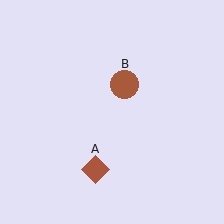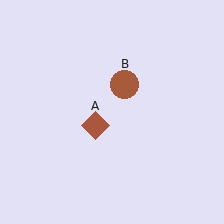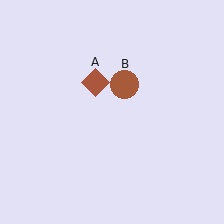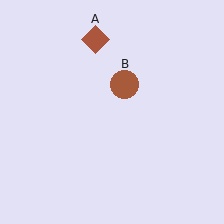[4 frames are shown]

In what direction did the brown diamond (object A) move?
The brown diamond (object A) moved up.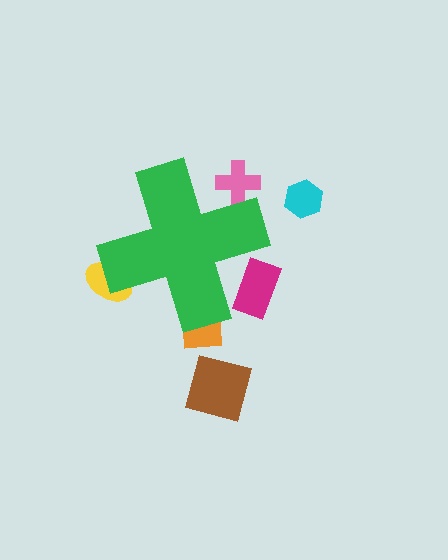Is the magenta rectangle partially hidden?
Yes, the magenta rectangle is partially hidden behind the green cross.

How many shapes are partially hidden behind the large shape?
4 shapes are partially hidden.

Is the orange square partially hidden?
Yes, the orange square is partially hidden behind the green cross.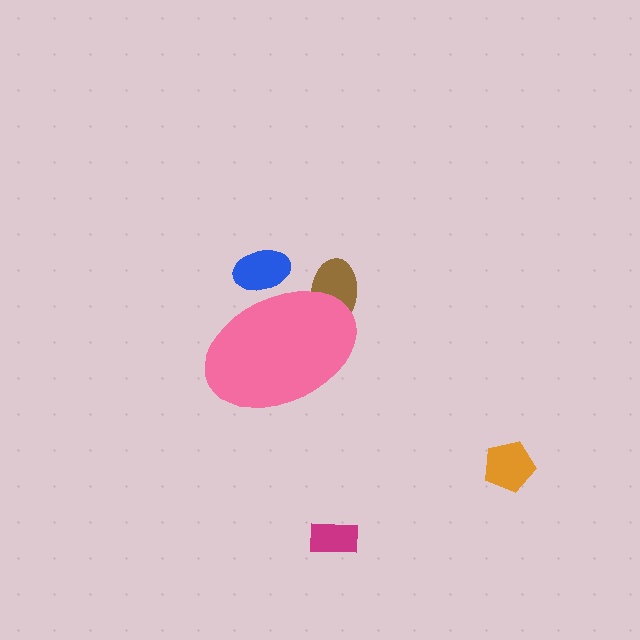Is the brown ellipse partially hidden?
Yes, the brown ellipse is partially hidden behind the pink ellipse.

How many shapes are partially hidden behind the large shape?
2 shapes are partially hidden.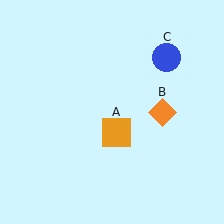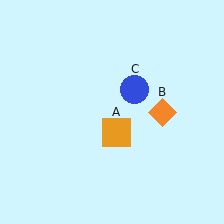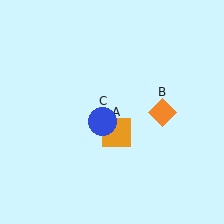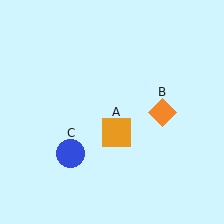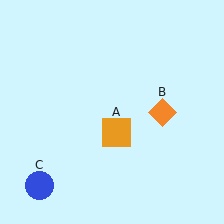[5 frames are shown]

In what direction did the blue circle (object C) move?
The blue circle (object C) moved down and to the left.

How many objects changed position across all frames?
1 object changed position: blue circle (object C).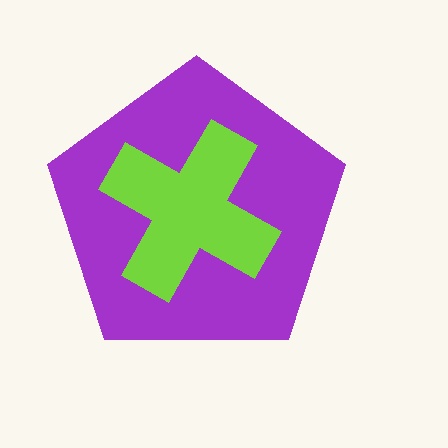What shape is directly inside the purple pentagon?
The lime cross.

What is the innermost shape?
The lime cross.